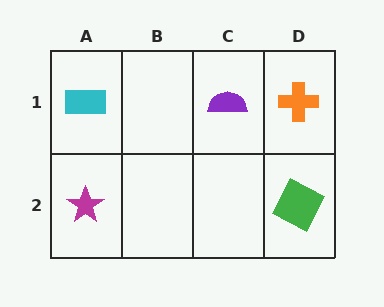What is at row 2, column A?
A magenta star.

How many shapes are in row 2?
2 shapes.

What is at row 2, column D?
A green square.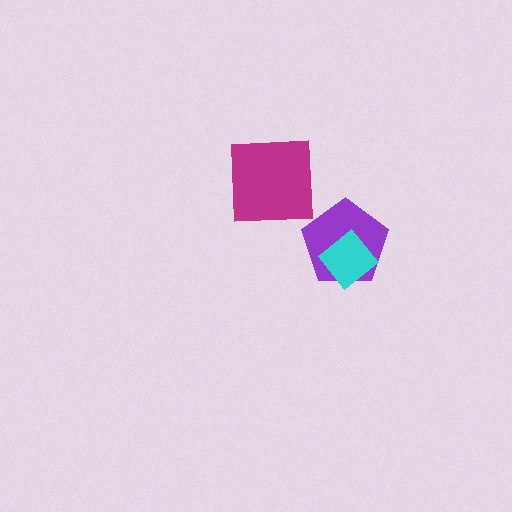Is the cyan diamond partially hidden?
No, no other shape covers it.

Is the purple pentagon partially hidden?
Yes, it is partially covered by another shape.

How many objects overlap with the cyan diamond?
1 object overlaps with the cyan diamond.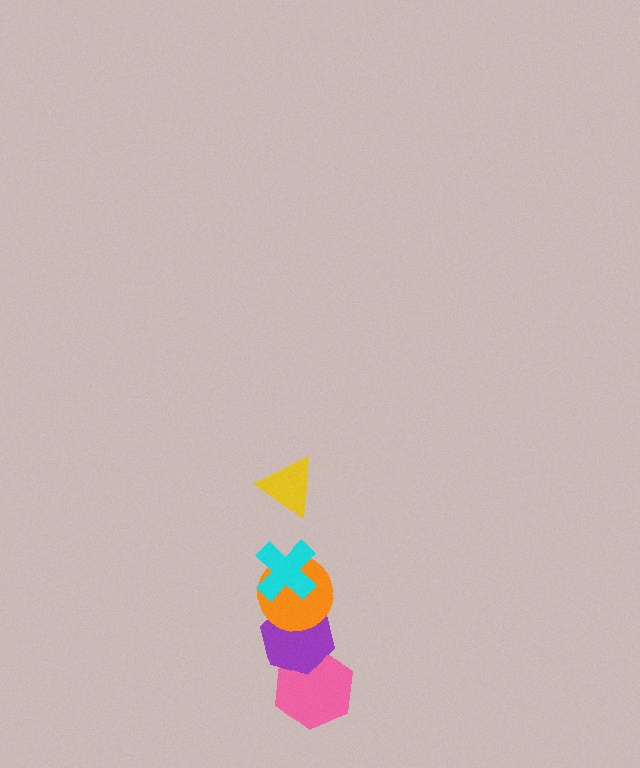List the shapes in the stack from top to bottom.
From top to bottom: the yellow triangle, the cyan cross, the orange circle, the purple hexagon, the pink hexagon.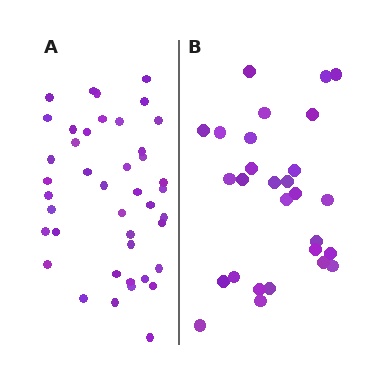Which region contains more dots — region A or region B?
Region A (the left region) has more dots.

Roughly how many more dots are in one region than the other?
Region A has approximately 15 more dots than region B.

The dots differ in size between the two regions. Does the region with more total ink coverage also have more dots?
No. Region B has more total ink coverage because its dots are larger, but region A actually contains more individual dots. Total area can be misleading — the number of items is what matters here.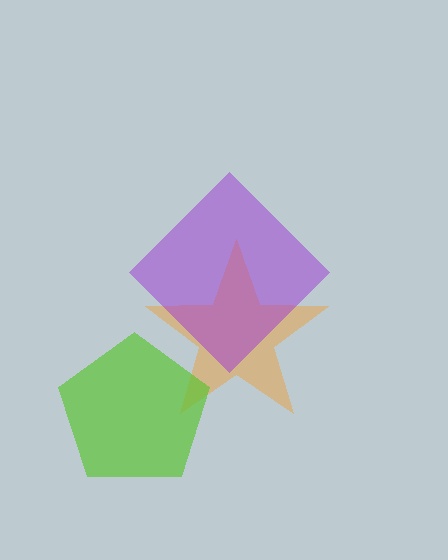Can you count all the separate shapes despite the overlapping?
Yes, there are 3 separate shapes.